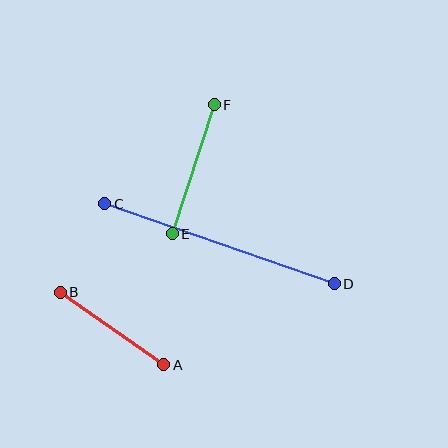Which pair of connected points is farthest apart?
Points C and D are farthest apart.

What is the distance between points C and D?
The distance is approximately 243 pixels.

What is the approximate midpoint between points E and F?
The midpoint is at approximately (193, 169) pixels.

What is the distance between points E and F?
The distance is approximately 136 pixels.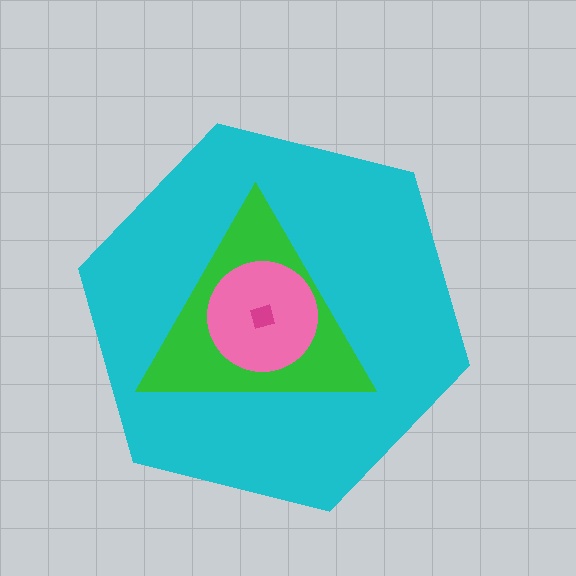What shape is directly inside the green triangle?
The pink circle.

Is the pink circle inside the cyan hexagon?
Yes.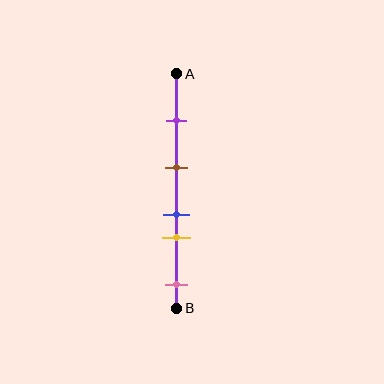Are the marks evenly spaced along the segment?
No, the marks are not evenly spaced.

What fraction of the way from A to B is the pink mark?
The pink mark is approximately 90% (0.9) of the way from A to B.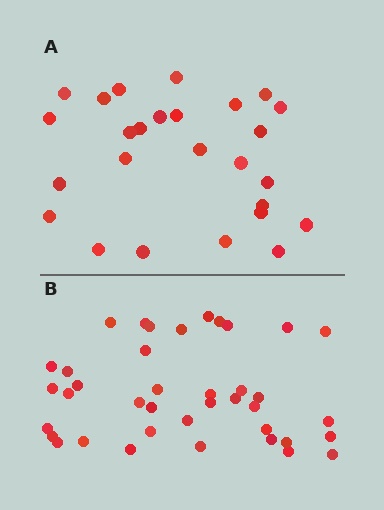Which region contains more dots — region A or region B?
Region B (the bottom region) has more dots.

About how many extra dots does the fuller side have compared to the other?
Region B has approximately 15 more dots than region A.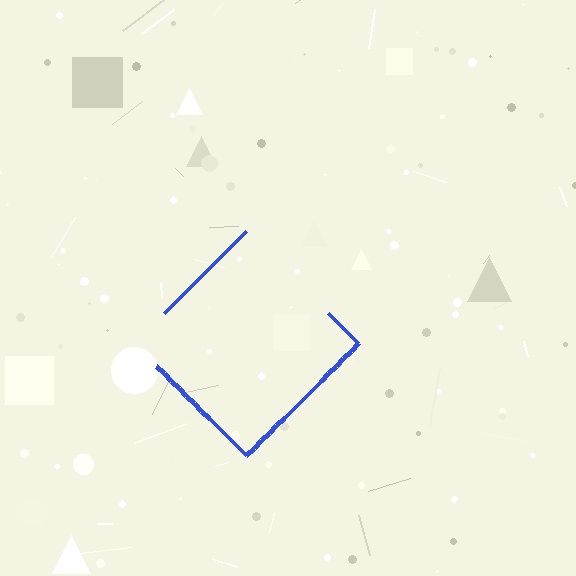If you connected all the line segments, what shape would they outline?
They would outline a diamond.